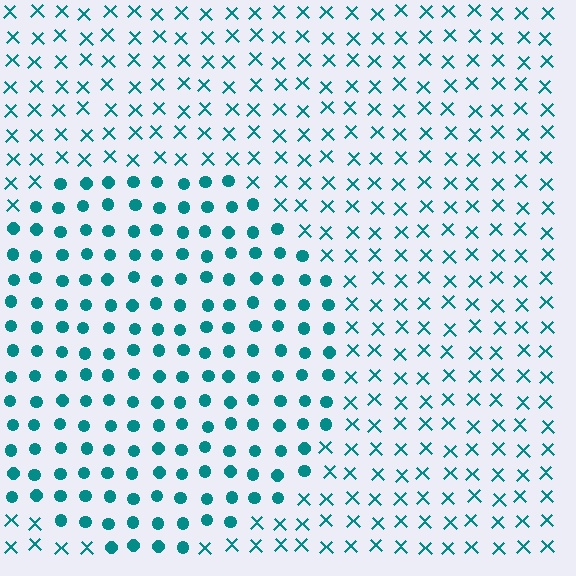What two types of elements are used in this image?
The image uses circles inside the circle region and X marks outside it.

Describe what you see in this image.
The image is filled with small teal elements arranged in a uniform grid. A circle-shaped region contains circles, while the surrounding area contains X marks. The boundary is defined purely by the change in element shape.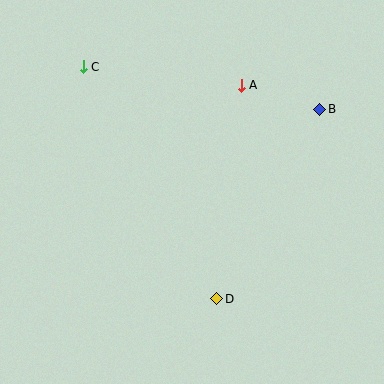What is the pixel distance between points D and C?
The distance between D and C is 268 pixels.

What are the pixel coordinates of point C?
Point C is at (83, 67).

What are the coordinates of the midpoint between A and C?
The midpoint between A and C is at (162, 76).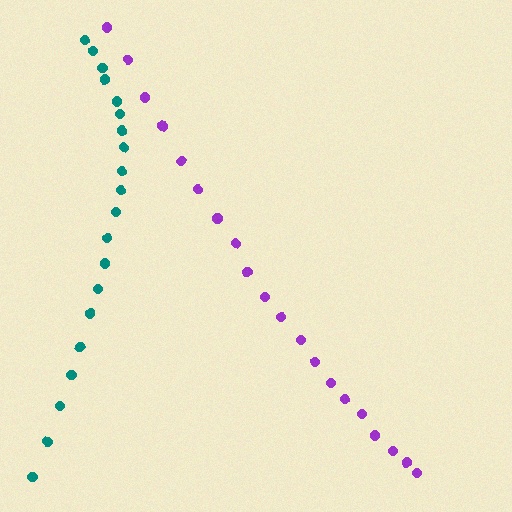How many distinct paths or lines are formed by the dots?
There are 2 distinct paths.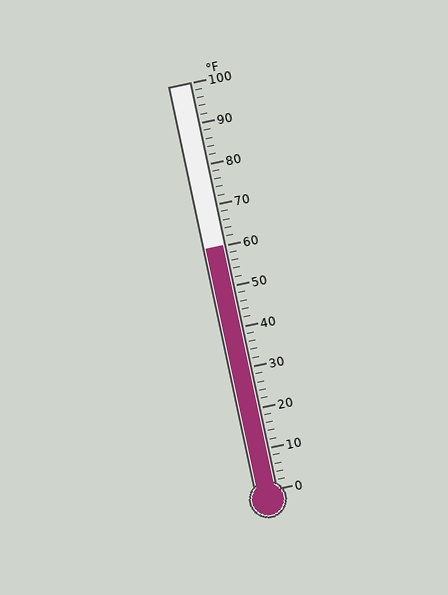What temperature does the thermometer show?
The thermometer shows approximately 60°F.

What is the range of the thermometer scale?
The thermometer scale ranges from 0°F to 100°F.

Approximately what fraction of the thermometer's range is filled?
The thermometer is filled to approximately 60% of its range.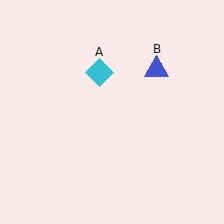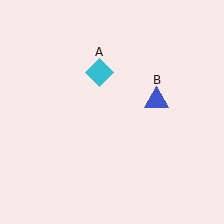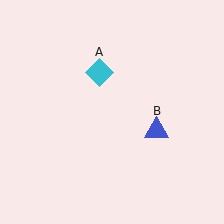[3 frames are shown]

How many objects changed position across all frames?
1 object changed position: blue triangle (object B).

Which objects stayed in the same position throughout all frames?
Cyan diamond (object A) remained stationary.